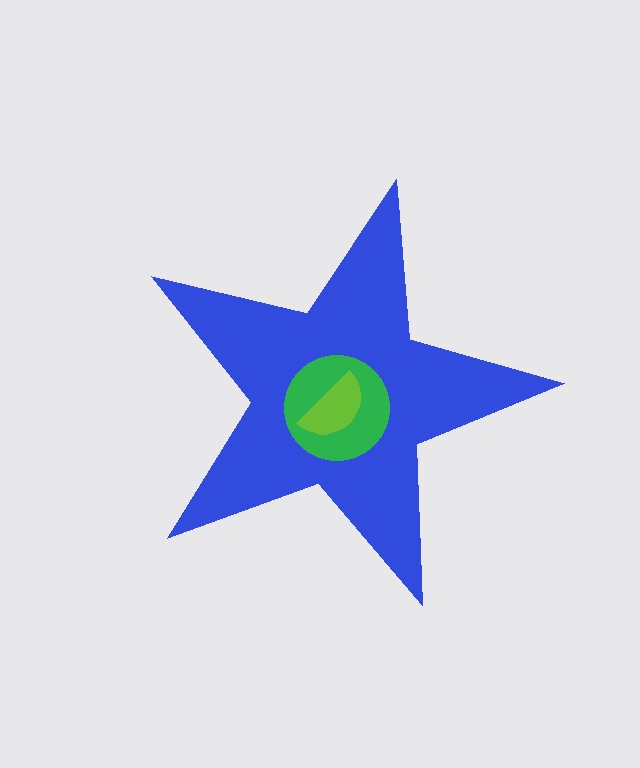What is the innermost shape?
The lime semicircle.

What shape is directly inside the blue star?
The green circle.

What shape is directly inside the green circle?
The lime semicircle.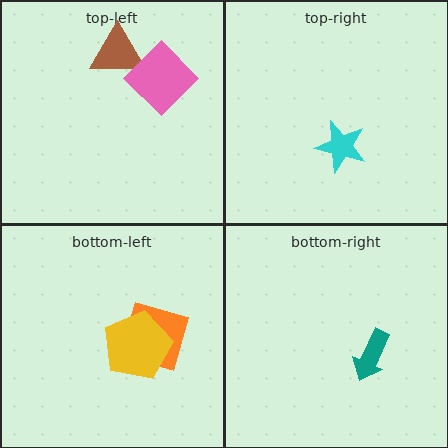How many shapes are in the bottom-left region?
2.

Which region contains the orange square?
The bottom-left region.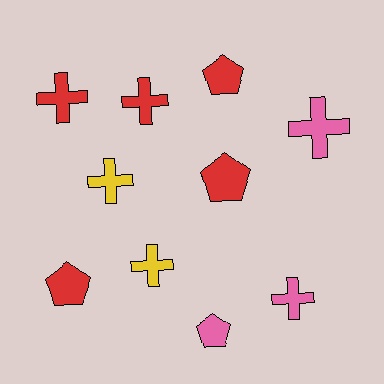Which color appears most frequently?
Red, with 5 objects.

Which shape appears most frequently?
Cross, with 6 objects.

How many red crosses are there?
There are 2 red crosses.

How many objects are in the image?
There are 10 objects.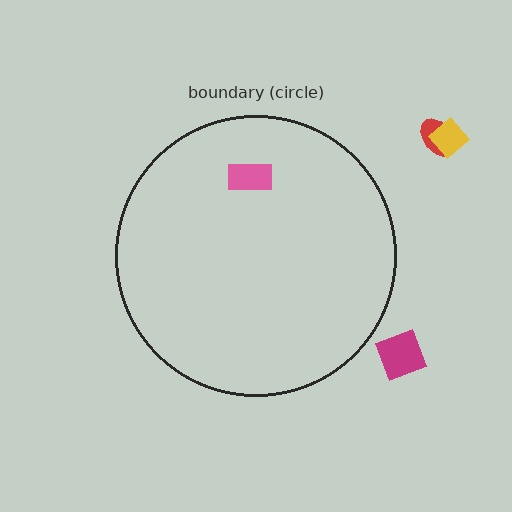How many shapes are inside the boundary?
1 inside, 3 outside.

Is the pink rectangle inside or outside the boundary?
Inside.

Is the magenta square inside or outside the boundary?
Outside.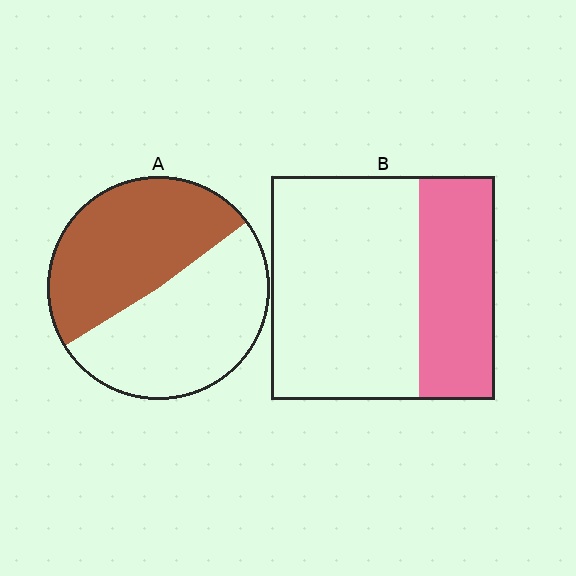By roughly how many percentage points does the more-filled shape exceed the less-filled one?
By roughly 15 percentage points (A over B).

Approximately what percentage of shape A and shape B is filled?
A is approximately 50% and B is approximately 35%.